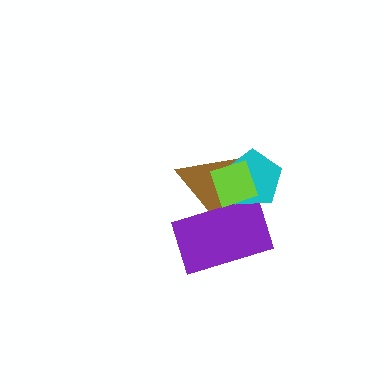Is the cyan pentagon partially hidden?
Yes, it is partially covered by another shape.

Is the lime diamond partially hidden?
No, no other shape covers it.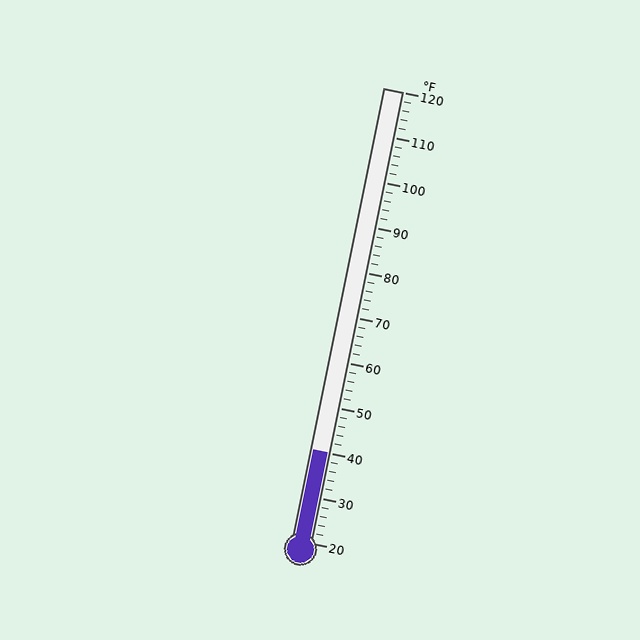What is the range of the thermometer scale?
The thermometer scale ranges from 20°F to 120°F.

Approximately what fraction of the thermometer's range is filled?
The thermometer is filled to approximately 20% of its range.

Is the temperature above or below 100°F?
The temperature is below 100°F.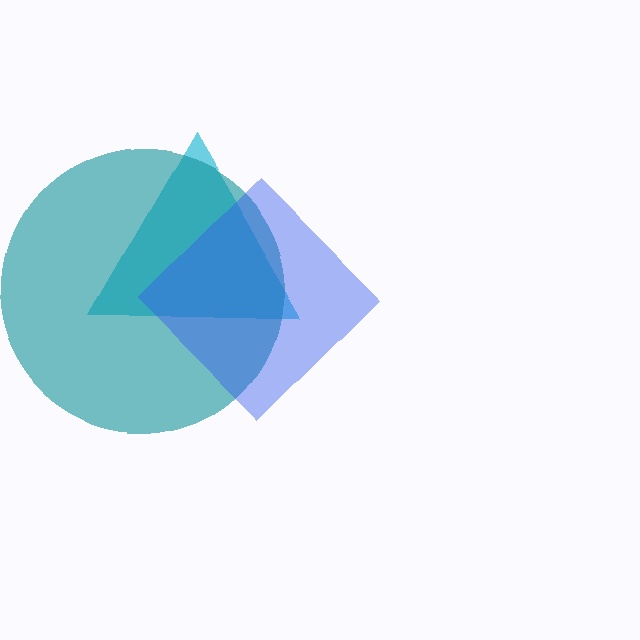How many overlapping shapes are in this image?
There are 3 overlapping shapes in the image.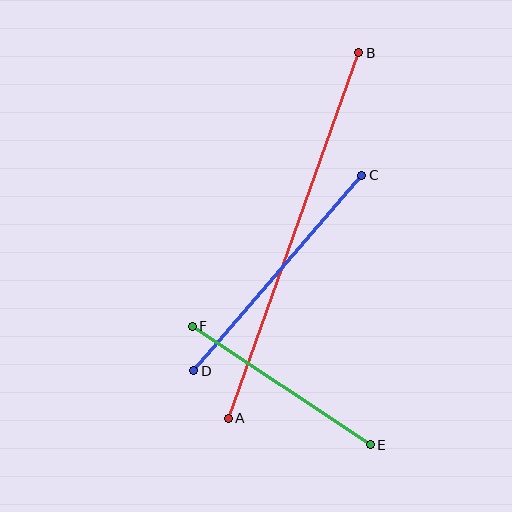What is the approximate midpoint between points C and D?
The midpoint is at approximately (278, 273) pixels.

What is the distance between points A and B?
The distance is approximately 388 pixels.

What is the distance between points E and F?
The distance is approximately 214 pixels.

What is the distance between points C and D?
The distance is approximately 258 pixels.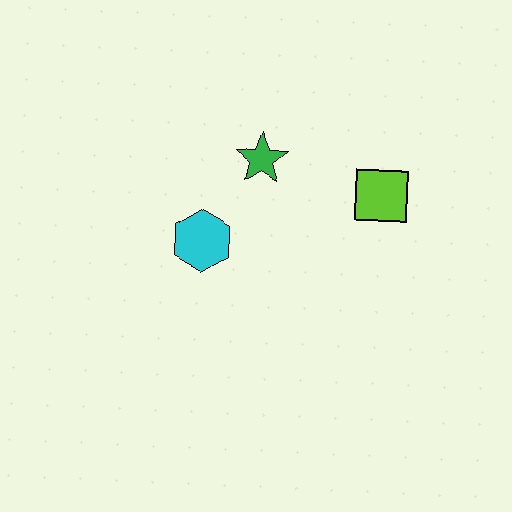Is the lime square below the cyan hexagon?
No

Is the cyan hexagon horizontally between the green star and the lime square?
No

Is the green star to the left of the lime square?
Yes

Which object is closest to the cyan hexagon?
The green star is closest to the cyan hexagon.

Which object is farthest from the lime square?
The cyan hexagon is farthest from the lime square.